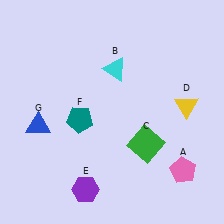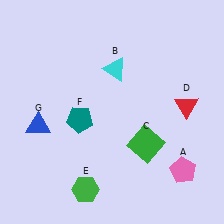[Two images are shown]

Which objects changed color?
D changed from yellow to red. E changed from purple to green.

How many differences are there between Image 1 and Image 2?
There are 2 differences between the two images.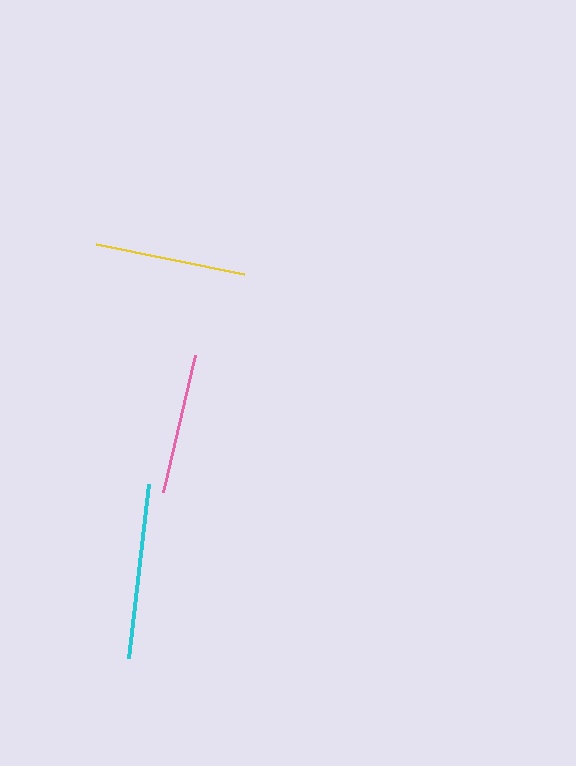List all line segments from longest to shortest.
From longest to shortest: cyan, yellow, pink.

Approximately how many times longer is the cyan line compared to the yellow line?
The cyan line is approximately 1.2 times the length of the yellow line.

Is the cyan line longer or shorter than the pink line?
The cyan line is longer than the pink line.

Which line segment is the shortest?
The pink line is the shortest at approximately 141 pixels.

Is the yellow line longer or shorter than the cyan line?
The cyan line is longer than the yellow line.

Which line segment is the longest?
The cyan line is the longest at approximately 175 pixels.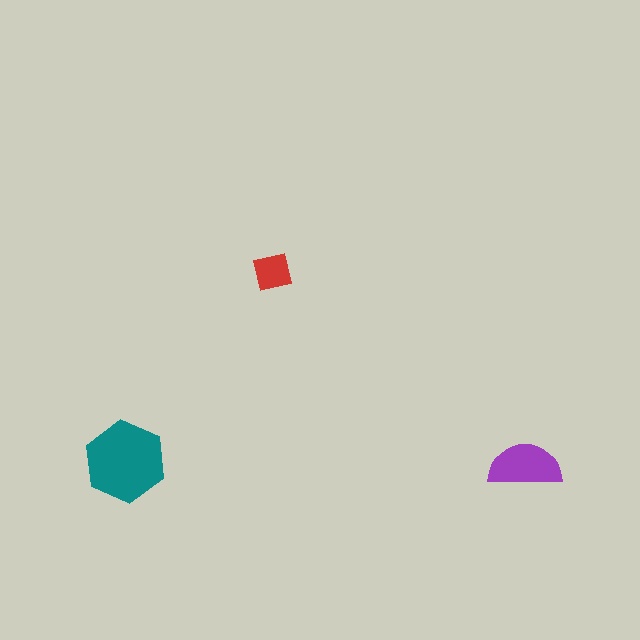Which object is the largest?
The teal hexagon.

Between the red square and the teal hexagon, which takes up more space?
The teal hexagon.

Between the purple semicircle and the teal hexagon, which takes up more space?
The teal hexagon.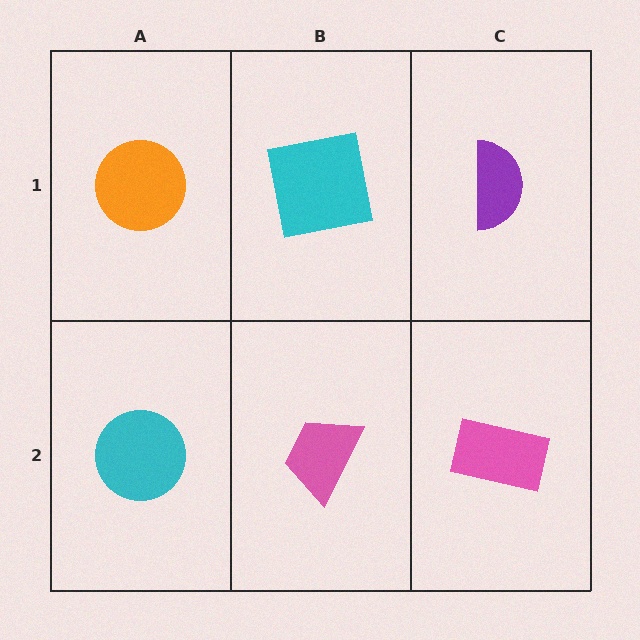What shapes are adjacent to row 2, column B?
A cyan square (row 1, column B), a cyan circle (row 2, column A), a pink rectangle (row 2, column C).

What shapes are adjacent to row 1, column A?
A cyan circle (row 2, column A), a cyan square (row 1, column B).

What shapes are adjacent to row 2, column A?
An orange circle (row 1, column A), a pink trapezoid (row 2, column B).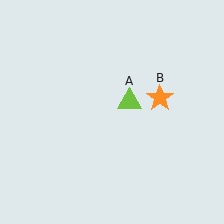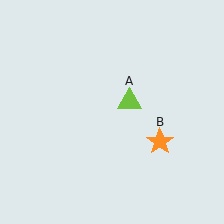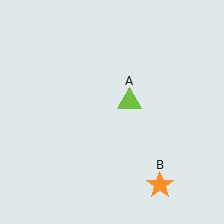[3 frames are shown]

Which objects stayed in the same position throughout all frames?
Lime triangle (object A) remained stationary.